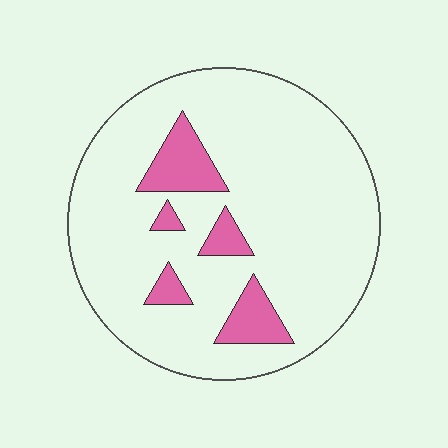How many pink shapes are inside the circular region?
5.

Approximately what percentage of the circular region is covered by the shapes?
Approximately 15%.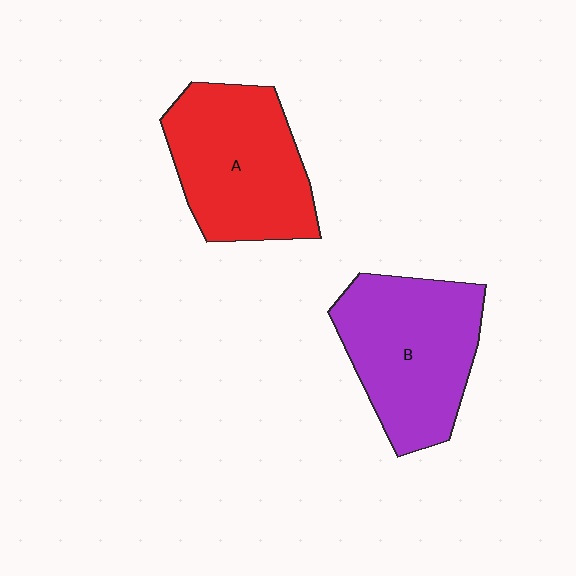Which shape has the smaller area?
Shape A (red).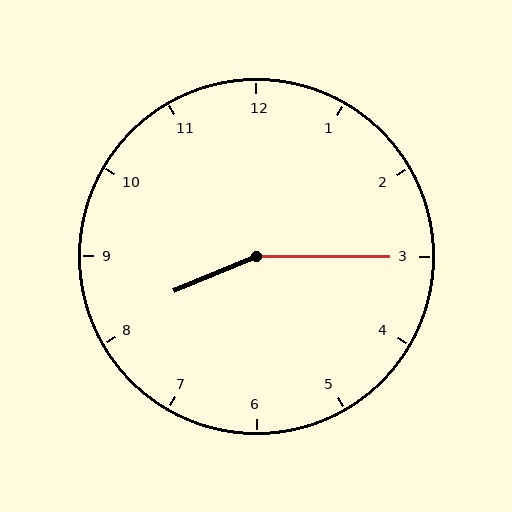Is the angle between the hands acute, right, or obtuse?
It is obtuse.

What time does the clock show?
8:15.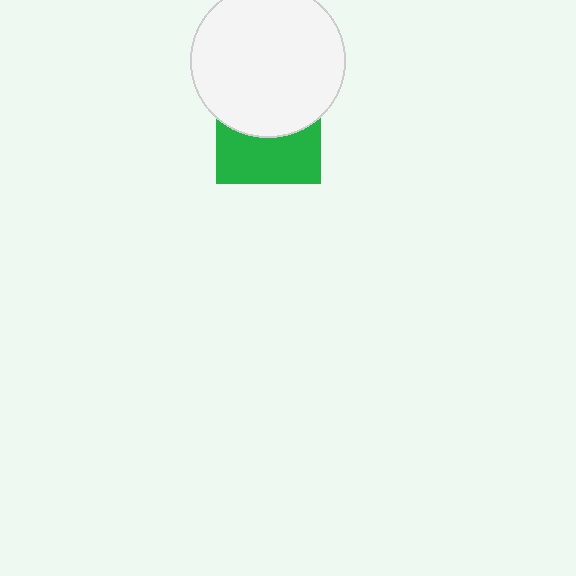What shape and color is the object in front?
The object in front is a white circle.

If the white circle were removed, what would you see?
You would see the complete green square.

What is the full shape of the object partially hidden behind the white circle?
The partially hidden object is a green square.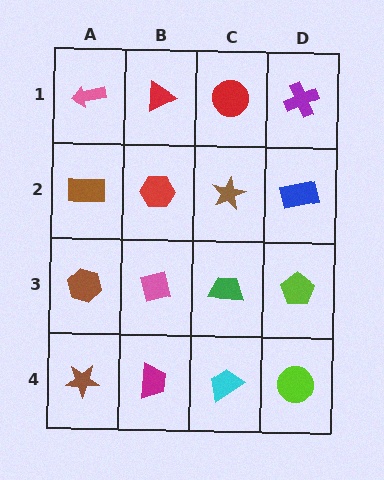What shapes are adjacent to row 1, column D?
A blue rectangle (row 2, column D), a red circle (row 1, column C).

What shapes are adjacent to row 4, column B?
A pink square (row 3, column B), a brown star (row 4, column A), a cyan trapezoid (row 4, column C).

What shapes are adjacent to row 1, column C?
A brown star (row 2, column C), a red triangle (row 1, column B), a purple cross (row 1, column D).